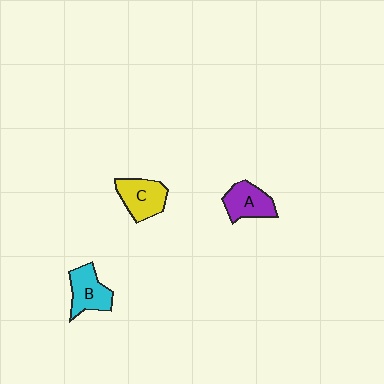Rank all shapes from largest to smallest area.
From largest to smallest: C (yellow), B (cyan), A (purple).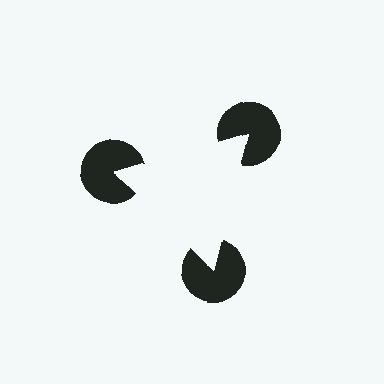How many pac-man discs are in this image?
There are 3 — one at each vertex of the illusory triangle.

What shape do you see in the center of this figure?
An illusory triangle — its edges are inferred from the aligned wedge cuts in the pac-man discs, not physically drawn.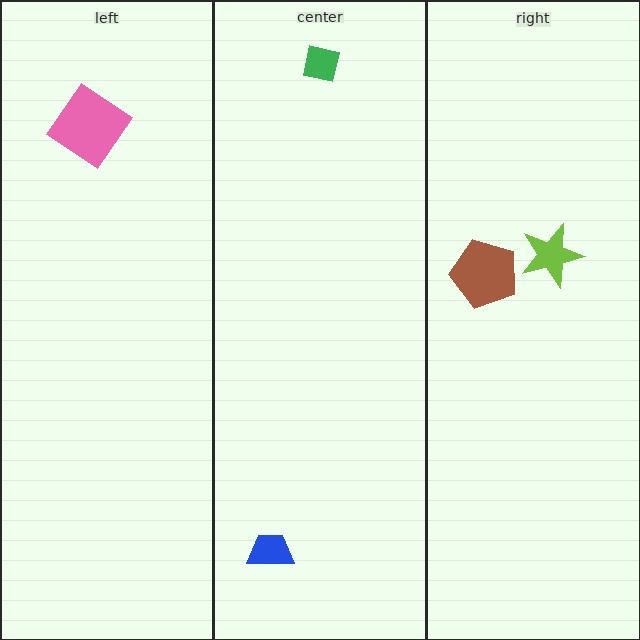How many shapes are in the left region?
1.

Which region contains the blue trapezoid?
The center region.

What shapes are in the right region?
The lime star, the brown pentagon.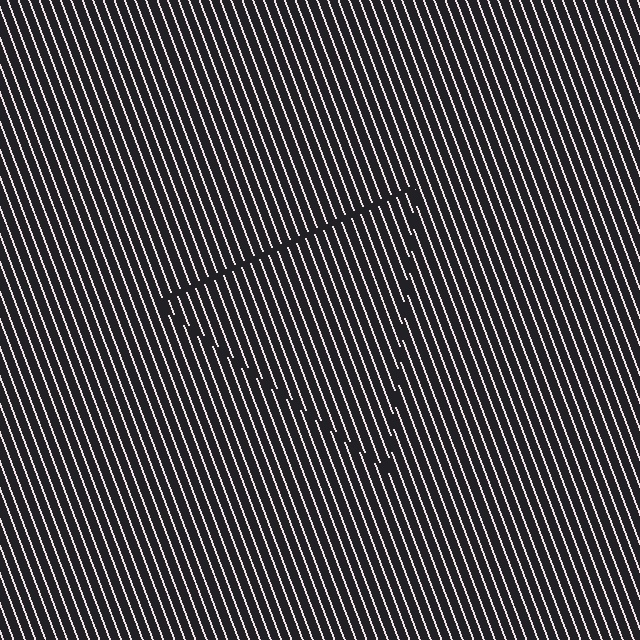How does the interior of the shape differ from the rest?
The interior of the shape contains the same grating, shifted by half a period — the contour is defined by the phase discontinuity where line-ends from the inner and outer gratings abut.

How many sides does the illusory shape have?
3 sides — the line-ends trace a triangle.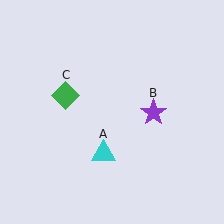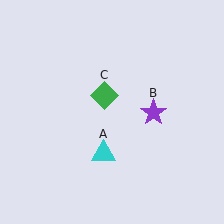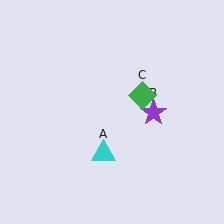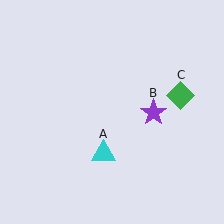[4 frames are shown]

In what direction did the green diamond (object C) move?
The green diamond (object C) moved right.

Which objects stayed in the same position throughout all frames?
Cyan triangle (object A) and purple star (object B) remained stationary.